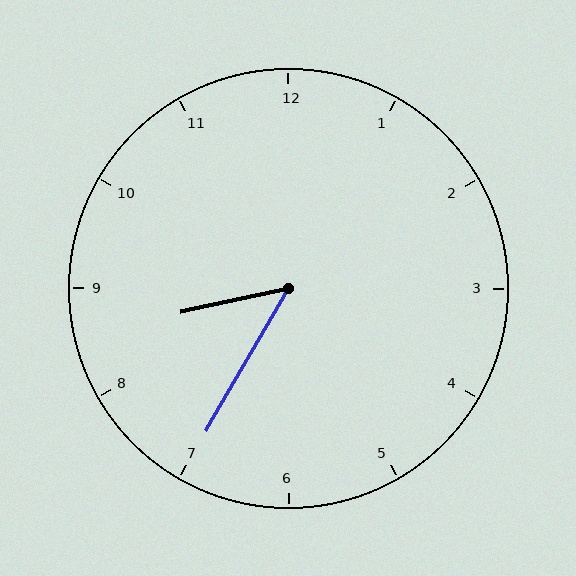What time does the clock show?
8:35.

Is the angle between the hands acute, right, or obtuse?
It is acute.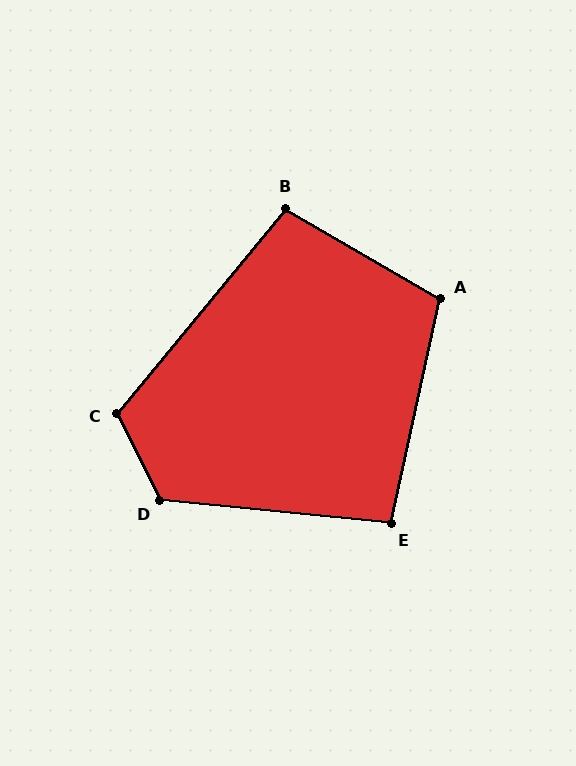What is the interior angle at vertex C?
Approximately 114 degrees (obtuse).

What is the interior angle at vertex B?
Approximately 99 degrees (obtuse).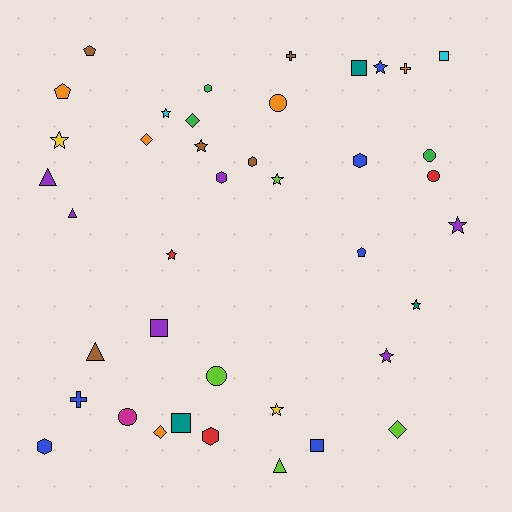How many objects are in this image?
There are 40 objects.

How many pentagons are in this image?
There are 3 pentagons.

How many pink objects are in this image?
There are no pink objects.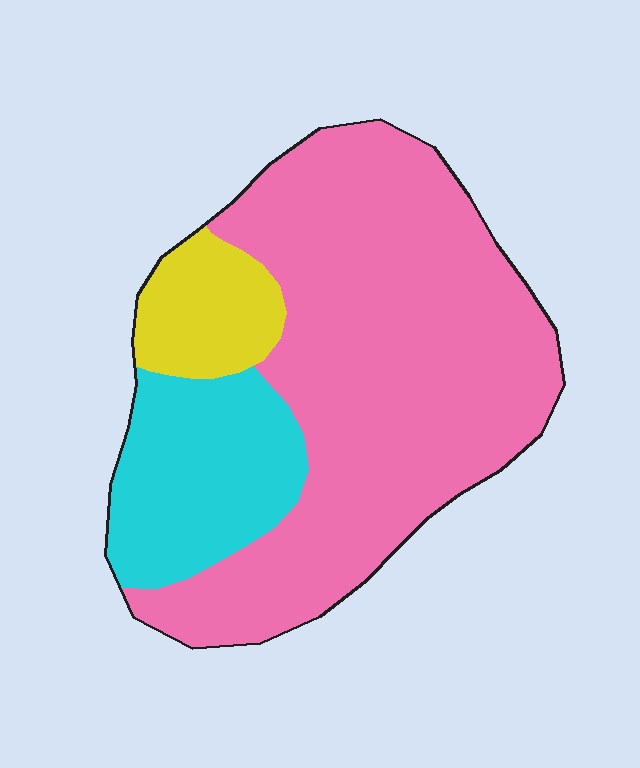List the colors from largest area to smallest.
From largest to smallest: pink, cyan, yellow.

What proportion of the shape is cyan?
Cyan takes up about one fifth (1/5) of the shape.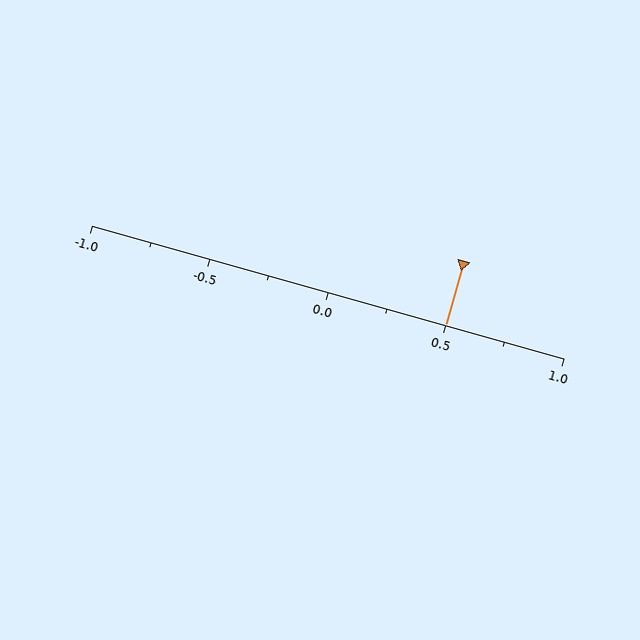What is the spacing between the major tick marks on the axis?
The major ticks are spaced 0.5 apart.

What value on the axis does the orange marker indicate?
The marker indicates approximately 0.5.